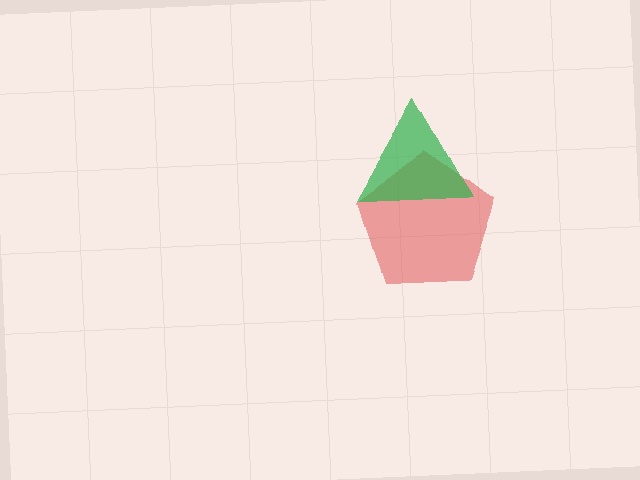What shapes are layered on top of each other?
The layered shapes are: a red pentagon, a green triangle.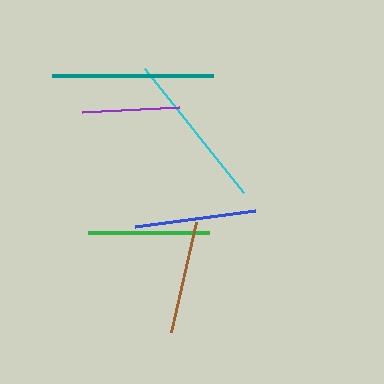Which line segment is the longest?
The teal line is the longest at approximately 161 pixels.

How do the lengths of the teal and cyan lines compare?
The teal and cyan lines are approximately the same length.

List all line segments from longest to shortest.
From longest to shortest: teal, cyan, blue, green, brown, purple.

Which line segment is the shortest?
The purple line is the shortest at approximately 97 pixels.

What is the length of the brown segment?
The brown segment is approximately 113 pixels long.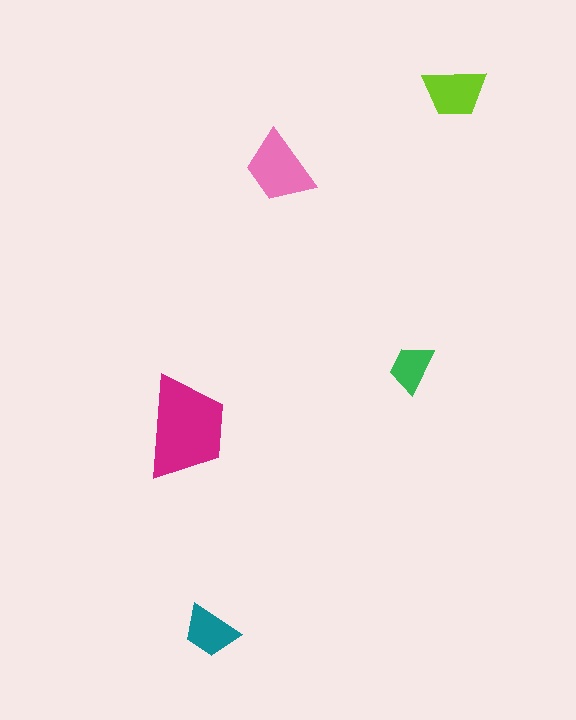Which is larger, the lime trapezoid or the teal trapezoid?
The lime one.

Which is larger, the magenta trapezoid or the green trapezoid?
The magenta one.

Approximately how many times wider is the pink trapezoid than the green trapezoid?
About 1.5 times wider.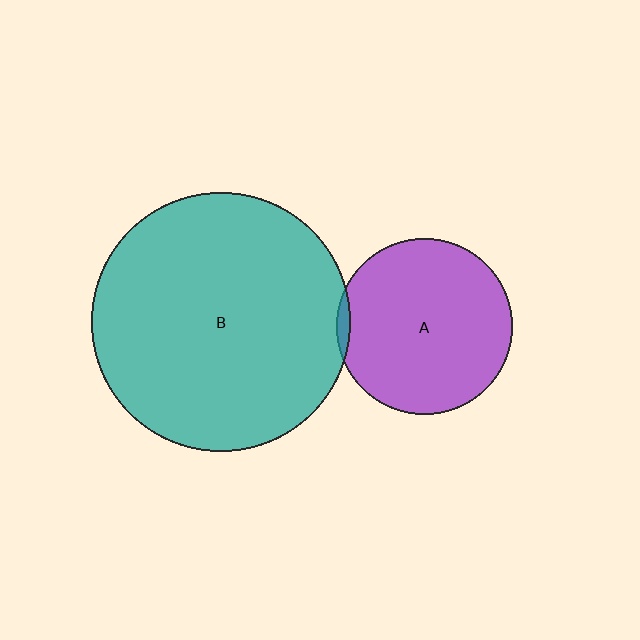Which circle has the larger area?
Circle B (teal).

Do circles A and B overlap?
Yes.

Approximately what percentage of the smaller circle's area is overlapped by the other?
Approximately 5%.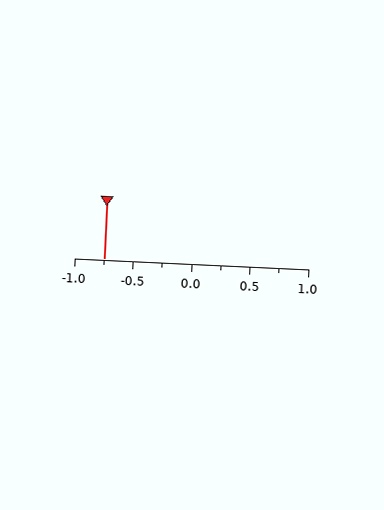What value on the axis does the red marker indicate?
The marker indicates approximately -0.75.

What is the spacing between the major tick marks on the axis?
The major ticks are spaced 0.5 apart.